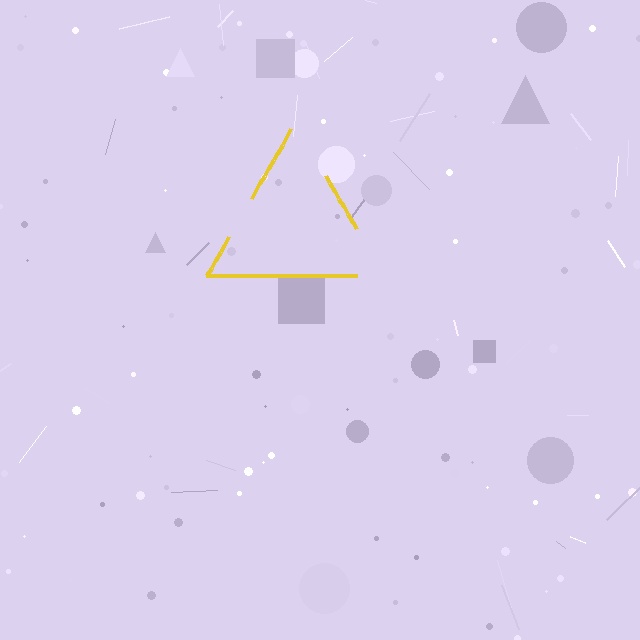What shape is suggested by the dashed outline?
The dashed outline suggests a triangle.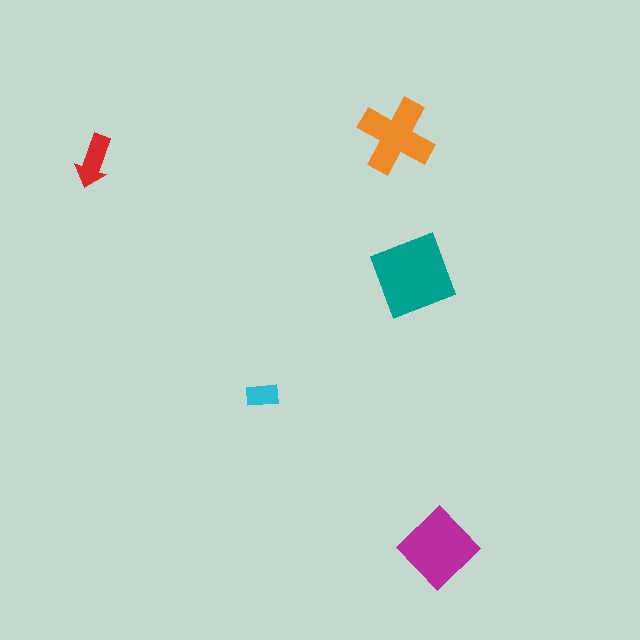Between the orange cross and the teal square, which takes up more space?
The teal square.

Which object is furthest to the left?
The red arrow is leftmost.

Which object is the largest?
The teal square.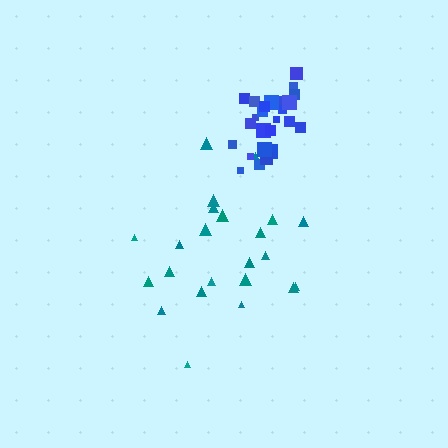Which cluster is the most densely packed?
Blue.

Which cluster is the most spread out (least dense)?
Teal.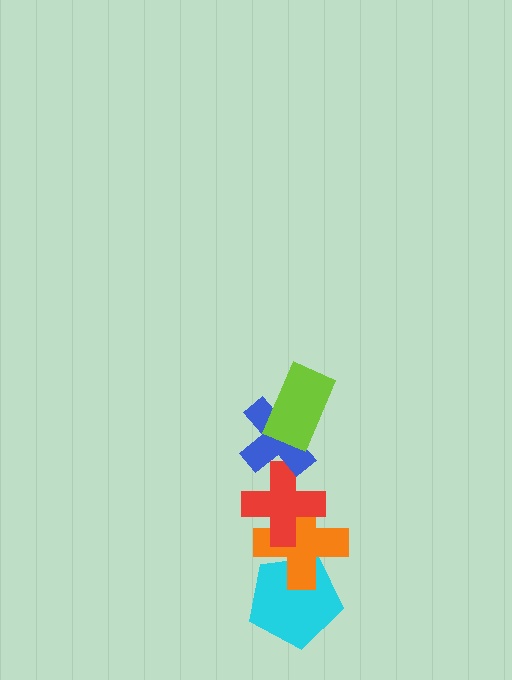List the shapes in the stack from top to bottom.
From top to bottom: the lime rectangle, the blue cross, the red cross, the orange cross, the cyan pentagon.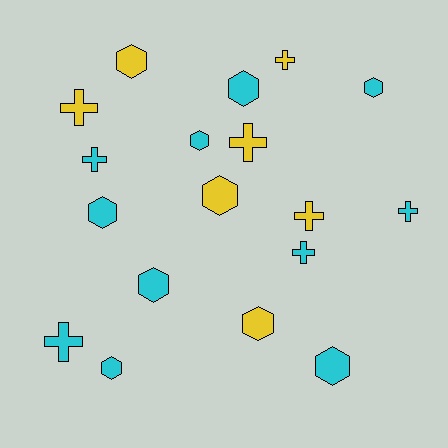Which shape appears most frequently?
Hexagon, with 10 objects.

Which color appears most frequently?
Cyan, with 11 objects.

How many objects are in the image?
There are 18 objects.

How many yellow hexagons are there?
There are 3 yellow hexagons.